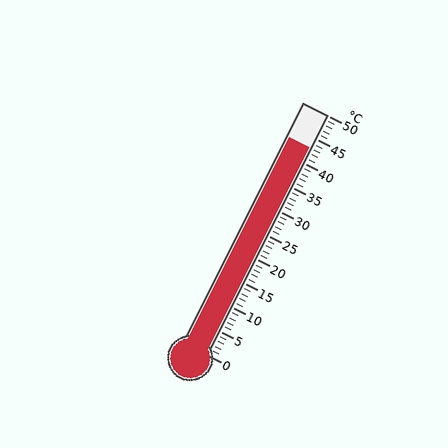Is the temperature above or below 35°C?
The temperature is above 35°C.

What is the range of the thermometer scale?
The thermometer scale ranges from 0°C to 50°C.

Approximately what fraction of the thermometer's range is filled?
The thermometer is filled to approximately 85% of its range.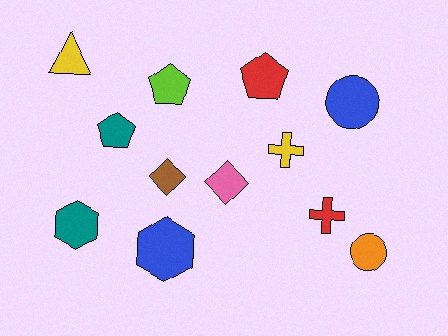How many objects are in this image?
There are 12 objects.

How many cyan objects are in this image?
There are no cyan objects.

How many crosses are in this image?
There are 2 crosses.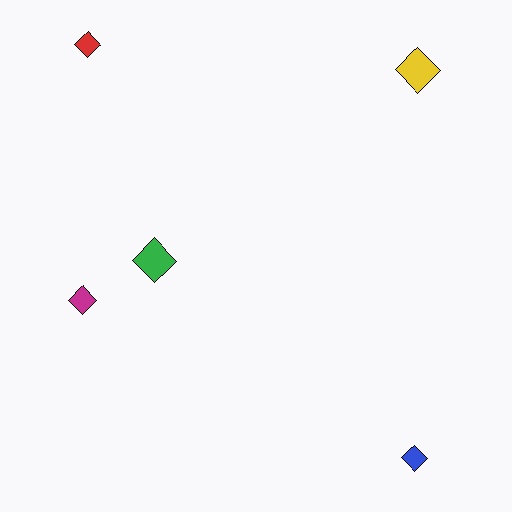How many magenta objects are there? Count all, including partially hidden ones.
There is 1 magenta object.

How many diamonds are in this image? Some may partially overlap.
There are 5 diamonds.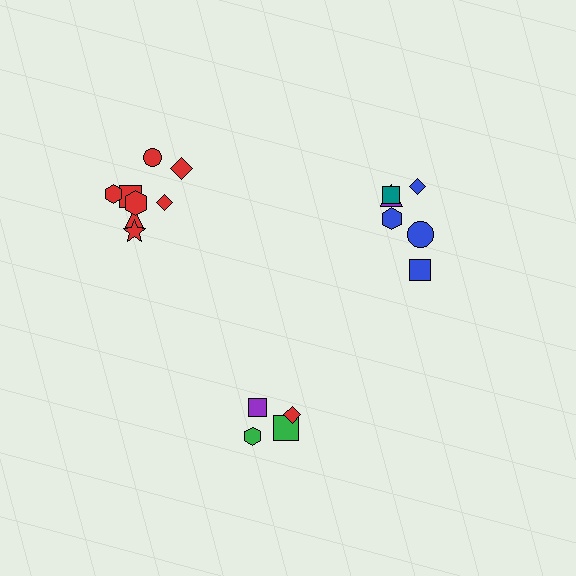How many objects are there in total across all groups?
There are 18 objects.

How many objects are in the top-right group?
There are 6 objects.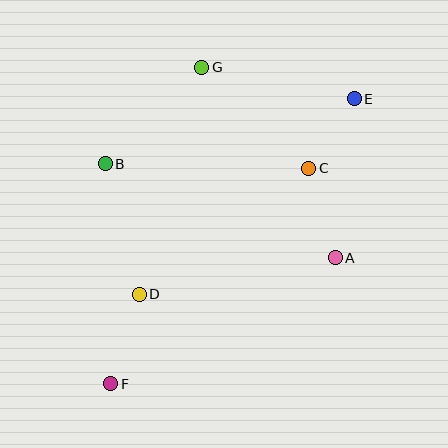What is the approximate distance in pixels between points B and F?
The distance between B and F is approximately 220 pixels.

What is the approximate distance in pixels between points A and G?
The distance between A and G is approximately 233 pixels.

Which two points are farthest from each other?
Points E and F are farthest from each other.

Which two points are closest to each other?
Points C and E are closest to each other.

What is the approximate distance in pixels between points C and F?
The distance between C and F is approximately 293 pixels.